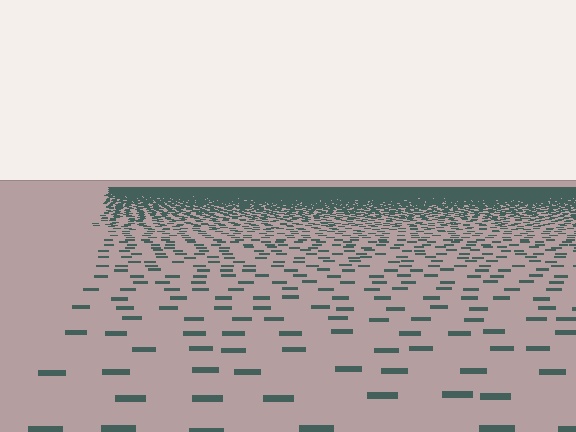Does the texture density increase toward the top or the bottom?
Density increases toward the top.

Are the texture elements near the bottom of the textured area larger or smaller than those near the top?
Larger. Near the bottom, elements are closer to the viewer and appear at a bigger on-screen size.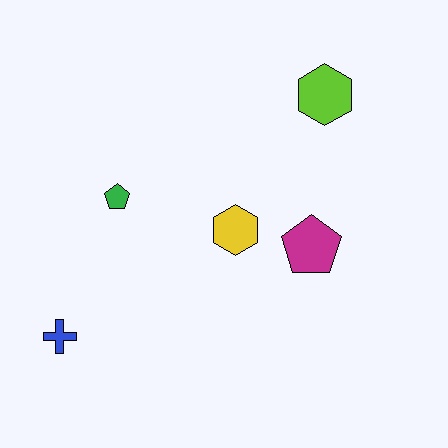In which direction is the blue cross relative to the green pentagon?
The blue cross is below the green pentagon.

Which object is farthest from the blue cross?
The lime hexagon is farthest from the blue cross.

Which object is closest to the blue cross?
The green pentagon is closest to the blue cross.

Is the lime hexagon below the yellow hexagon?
No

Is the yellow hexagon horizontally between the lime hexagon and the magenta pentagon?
No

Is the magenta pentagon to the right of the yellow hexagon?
Yes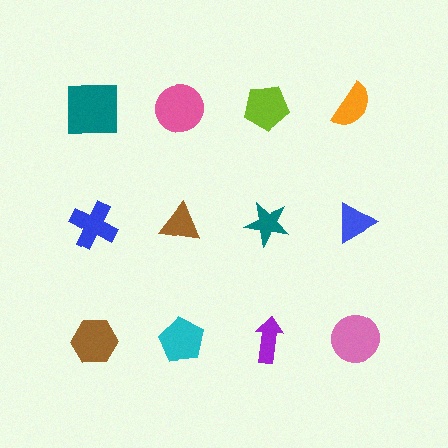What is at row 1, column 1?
A teal square.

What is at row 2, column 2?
A brown triangle.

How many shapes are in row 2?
4 shapes.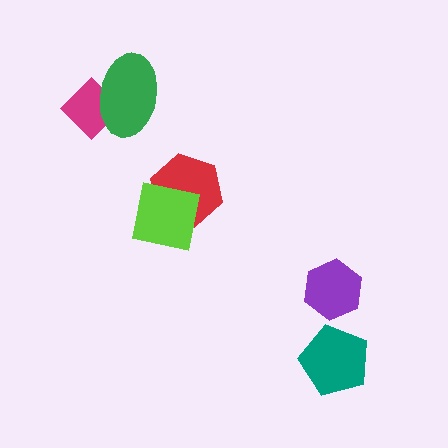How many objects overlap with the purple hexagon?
0 objects overlap with the purple hexagon.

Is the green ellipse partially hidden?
No, no other shape covers it.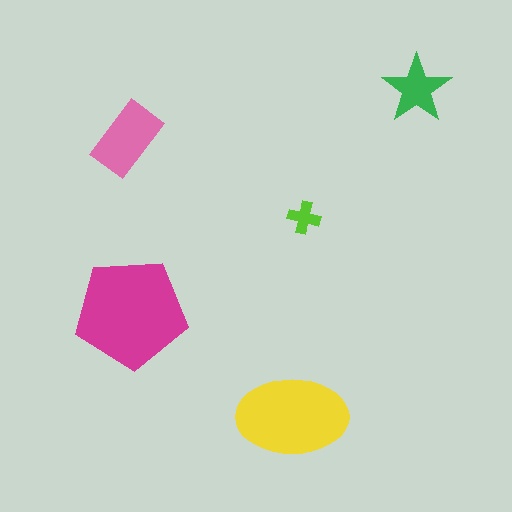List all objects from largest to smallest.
The magenta pentagon, the yellow ellipse, the pink rectangle, the green star, the lime cross.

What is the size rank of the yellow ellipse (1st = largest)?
2nd.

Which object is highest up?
The green star is topmost.